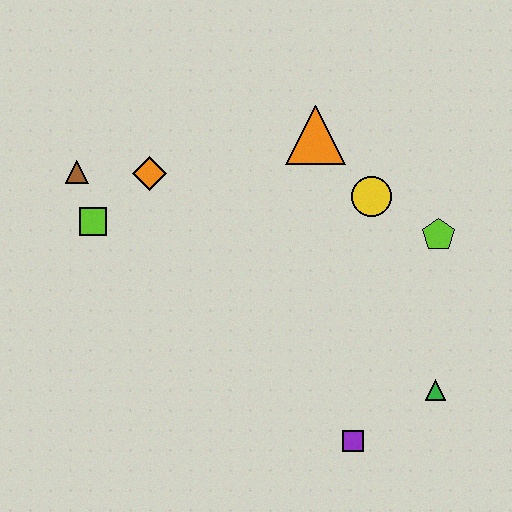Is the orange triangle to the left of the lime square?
No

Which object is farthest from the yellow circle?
The brown triangle is farthest from the yellow circle.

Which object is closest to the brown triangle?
The lime square is closest to the brown triangle.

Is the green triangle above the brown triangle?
No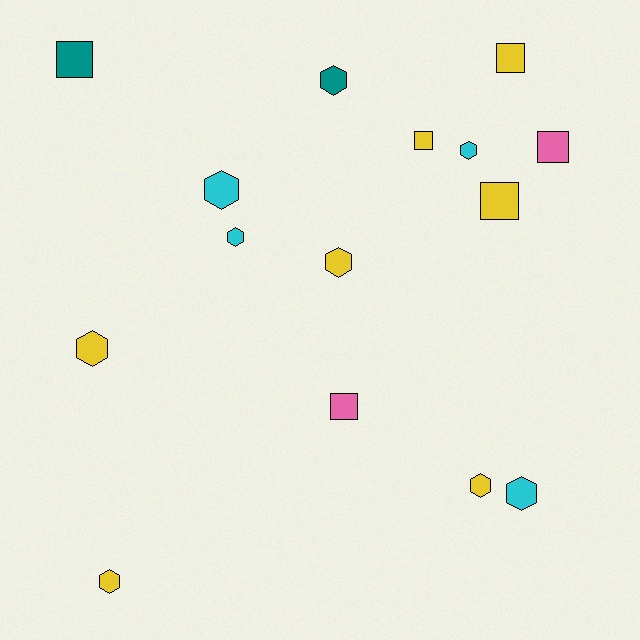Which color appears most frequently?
Yellow, with 7 objects.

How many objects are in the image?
There are 15 objects.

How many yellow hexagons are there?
There are 4 yellow hexagons.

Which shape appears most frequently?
Hexagon, with 9 objects.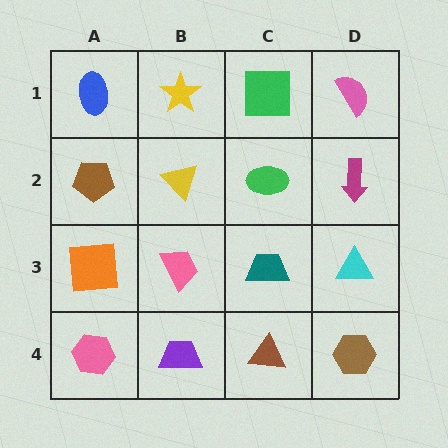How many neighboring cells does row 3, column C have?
4.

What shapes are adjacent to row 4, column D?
A cyan triangle (row 3, column D), a brown triangle (row 4, column C).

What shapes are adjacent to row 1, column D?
A magenta arrow (row 2, column D), a green square (row 1, column C).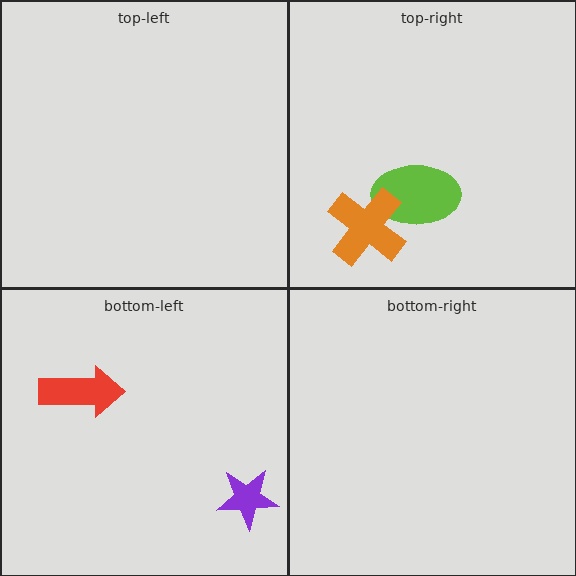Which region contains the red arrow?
The bottom-left region.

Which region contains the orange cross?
The top-right region.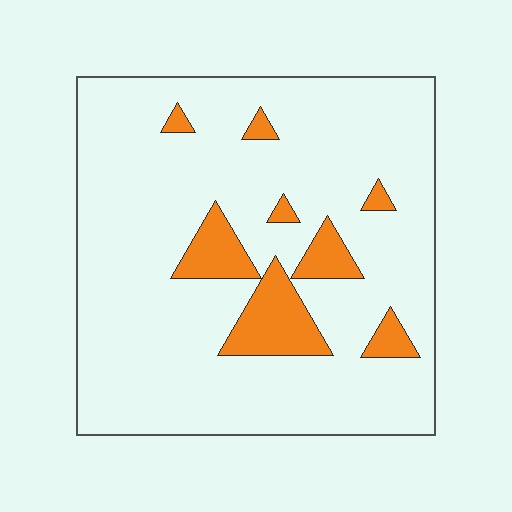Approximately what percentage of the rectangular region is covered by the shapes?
Approximately 10%.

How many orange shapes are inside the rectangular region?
8.